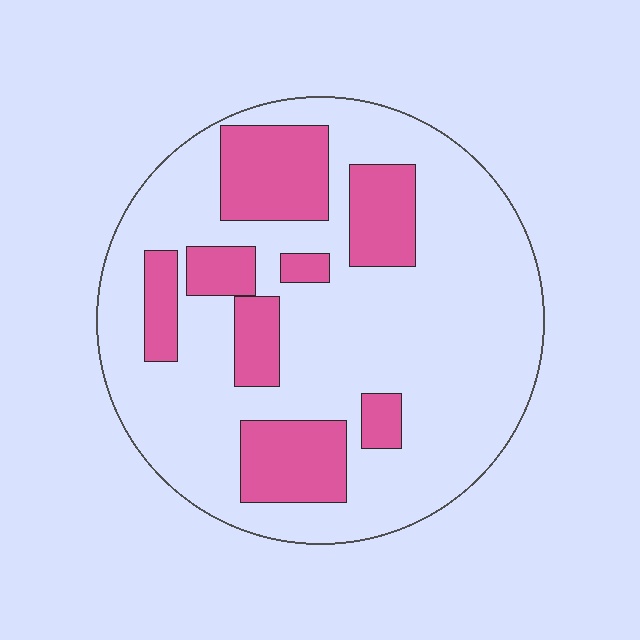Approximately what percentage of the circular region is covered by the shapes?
Approximately 25%.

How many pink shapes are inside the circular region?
8.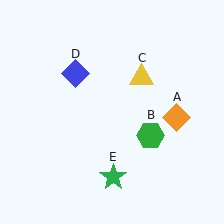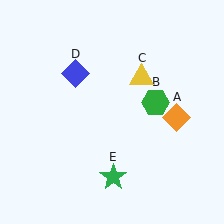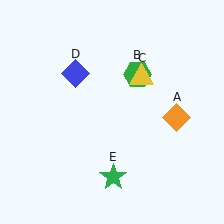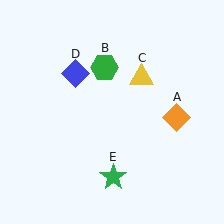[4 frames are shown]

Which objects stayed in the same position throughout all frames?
Orange diamond (object A) and yellow triangle (object C) and blue diamond (object D) and green star (object E) remained stationary.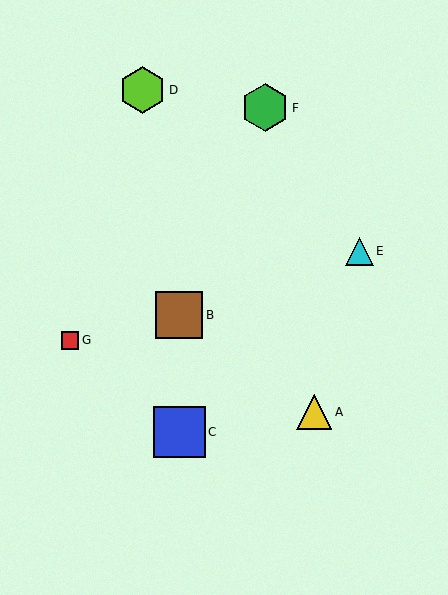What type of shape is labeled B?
Shape B is a brown square.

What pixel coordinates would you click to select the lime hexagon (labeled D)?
Click at (142, 90) to select the lime hexagon D.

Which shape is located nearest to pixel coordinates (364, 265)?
The cyan triangle (labeled E) at (359, 251) is nearest to that location.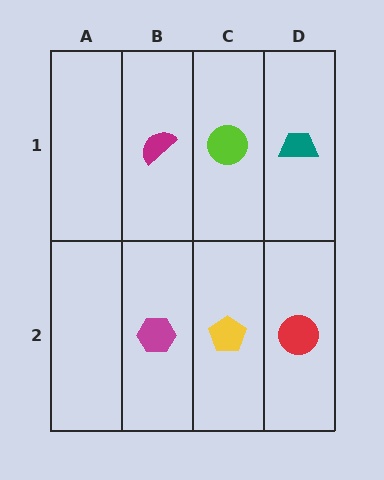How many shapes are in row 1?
3 shapes.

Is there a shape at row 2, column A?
No, that cell is empty.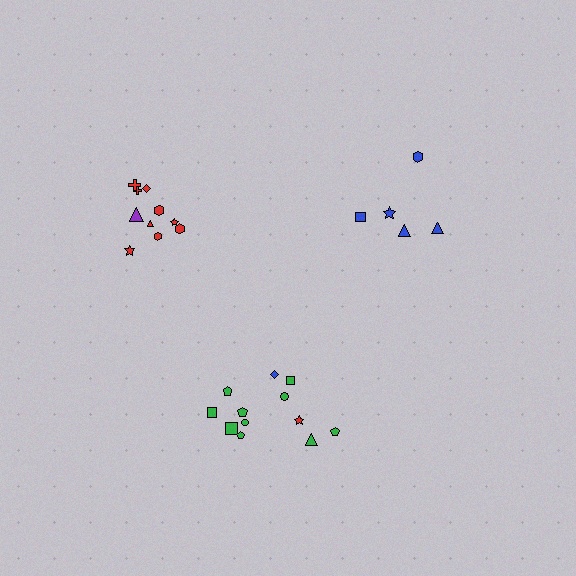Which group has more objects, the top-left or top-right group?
The top-left group.